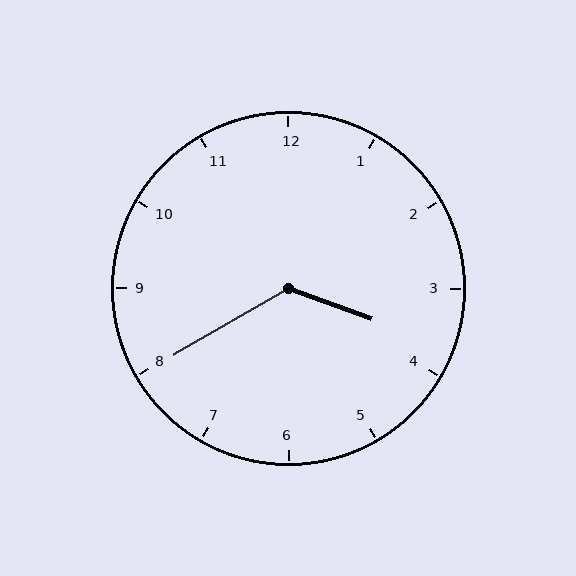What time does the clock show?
3:40.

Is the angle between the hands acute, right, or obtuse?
It is obtuse.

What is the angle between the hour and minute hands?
Approximately 130 degrees.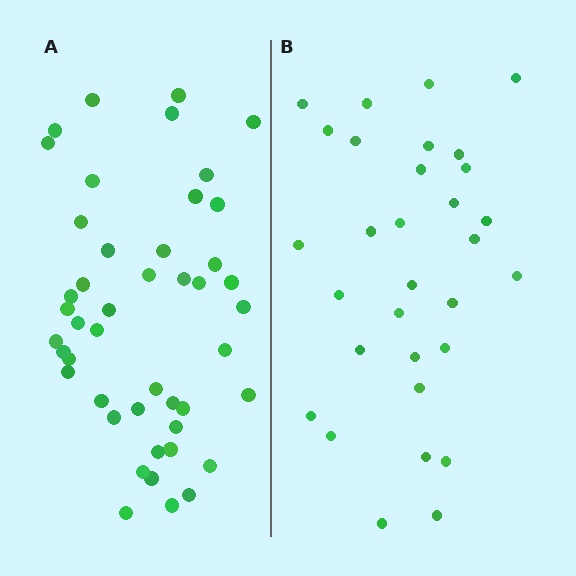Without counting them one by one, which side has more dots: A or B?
Region A (the left region) has more dots.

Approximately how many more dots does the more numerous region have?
Region A has approximately 15 more dots than region B.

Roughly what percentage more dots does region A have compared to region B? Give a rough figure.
About 50% more.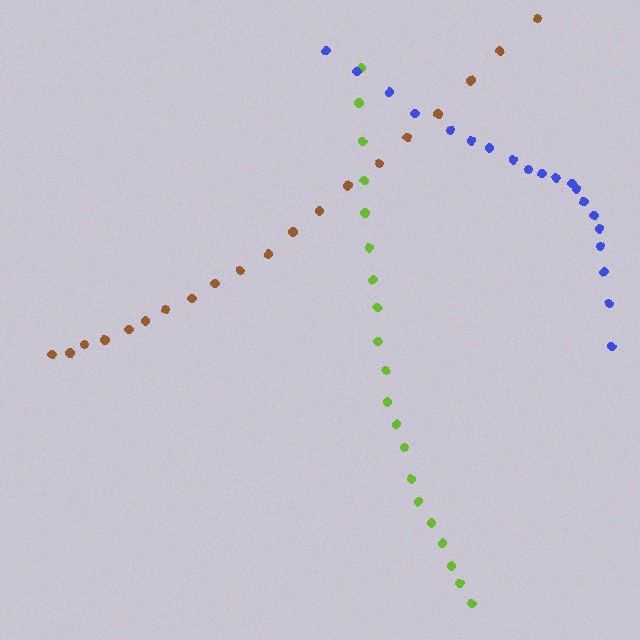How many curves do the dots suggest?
There are 3 distinct paths.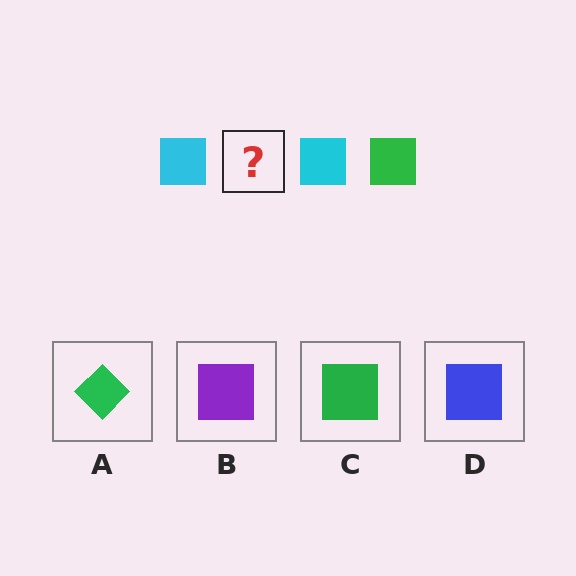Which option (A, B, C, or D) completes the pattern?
C.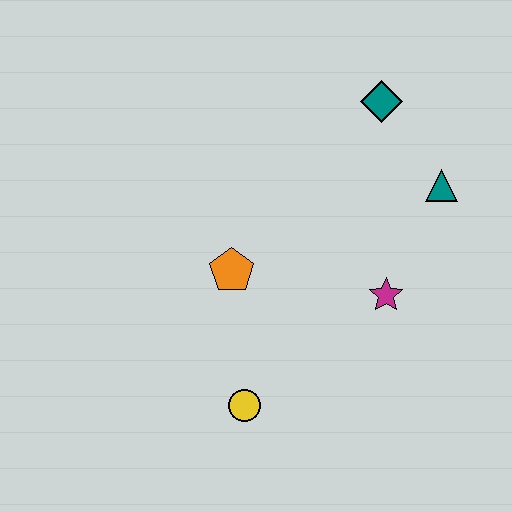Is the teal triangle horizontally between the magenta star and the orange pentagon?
No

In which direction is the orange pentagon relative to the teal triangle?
The orange pentagon is to the left of the teal triangle.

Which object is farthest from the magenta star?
The teal diamond is farthest from the magenta star.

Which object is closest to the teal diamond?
The teal triangle is closest to the teal diamond.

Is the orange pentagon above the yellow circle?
Yes